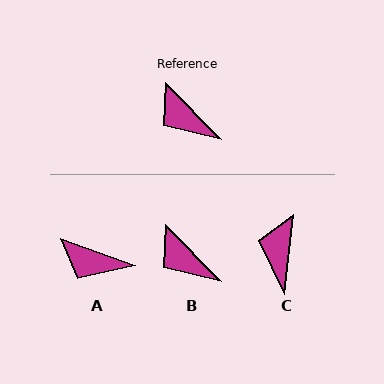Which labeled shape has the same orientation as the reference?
B.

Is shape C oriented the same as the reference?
No, it is off by about 50 degrees.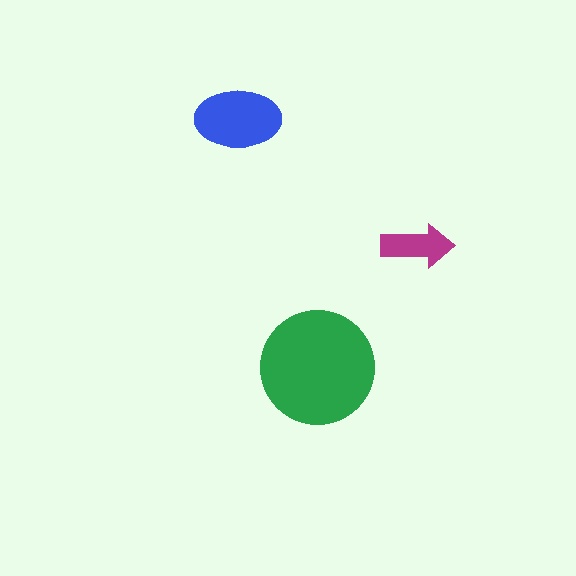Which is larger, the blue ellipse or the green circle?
The green circle.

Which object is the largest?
The green circle.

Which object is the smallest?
The magenta arrow.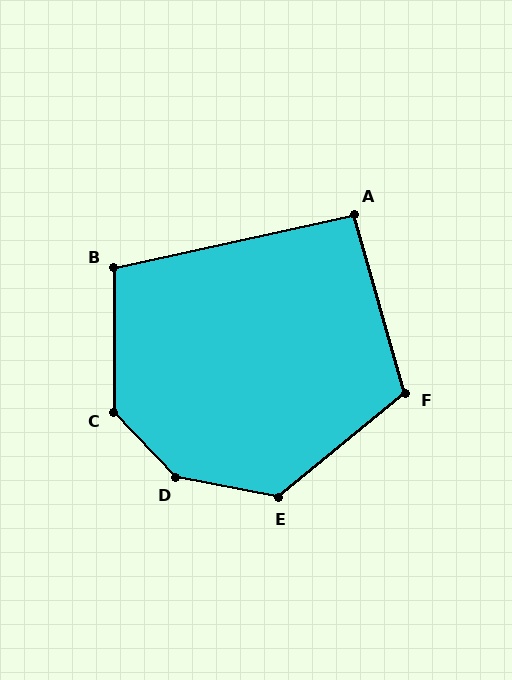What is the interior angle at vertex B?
Approximately 103 degrees (obtuse).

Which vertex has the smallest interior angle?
A, at approximately 94 degrees.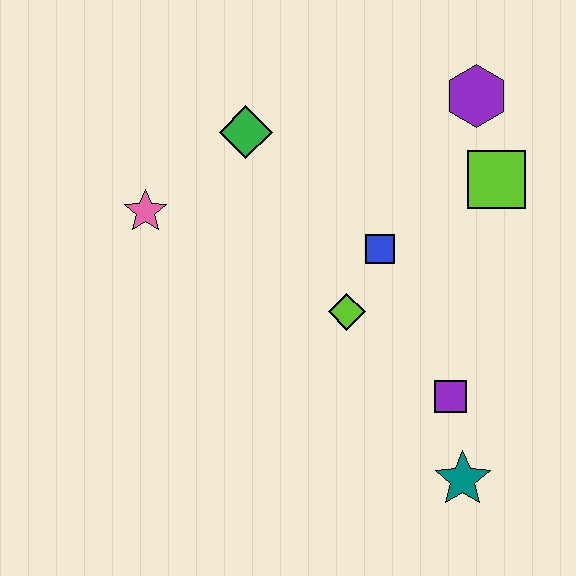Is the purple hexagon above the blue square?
Yes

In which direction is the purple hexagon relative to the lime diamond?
The purple hexagon is above the lime diamond.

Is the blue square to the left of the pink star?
No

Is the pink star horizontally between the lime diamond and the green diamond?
No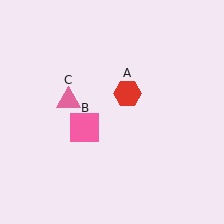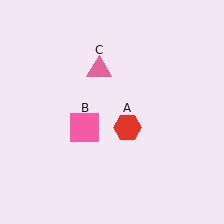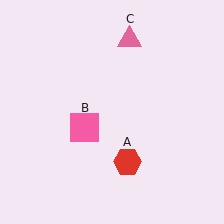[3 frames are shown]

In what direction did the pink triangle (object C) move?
The pink triangle (object C) moved up and to the right.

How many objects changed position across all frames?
2 objects changed position: red hexagon (object A), pink triangle (object C).